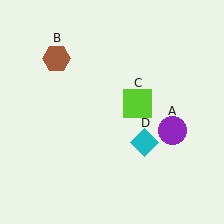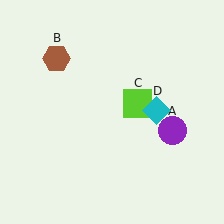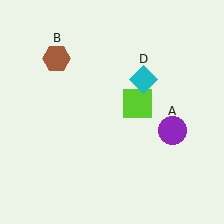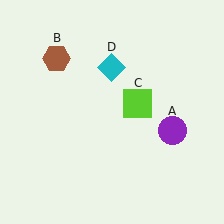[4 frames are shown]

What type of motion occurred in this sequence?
The cyan diamond (object D) rotated counterclockwise around the center of the scene.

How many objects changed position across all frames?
1 object changed position: cyan diamond (object D).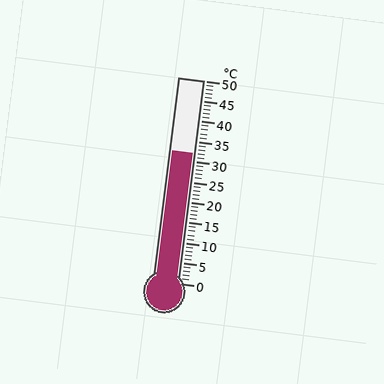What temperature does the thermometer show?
The thermometer shows approximately 32°C.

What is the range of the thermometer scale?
The thermometer scale ranges from 0°C to 50°C.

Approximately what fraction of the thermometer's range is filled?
The thermometer is filled to approximately 65% of its range.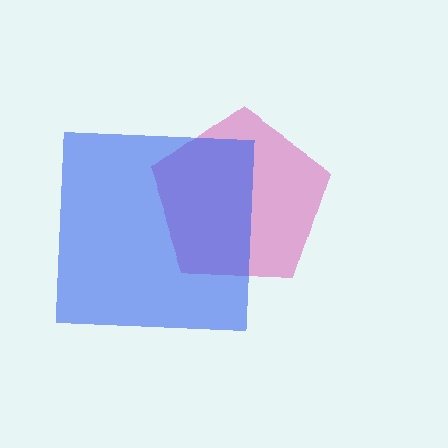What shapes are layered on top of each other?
The layered shapes are: a magenta pentagon, a blue square.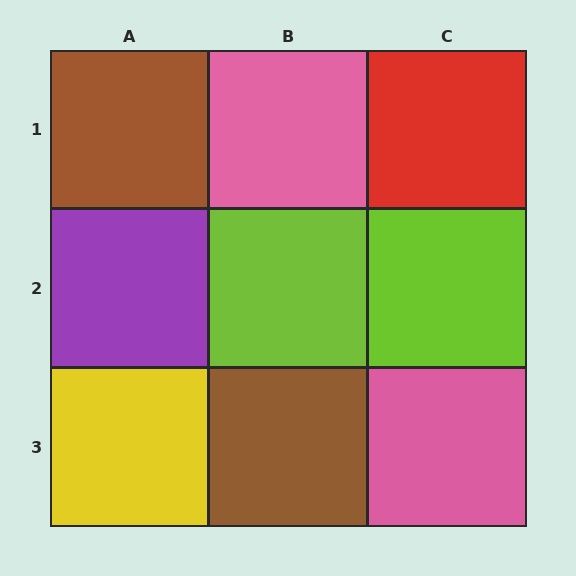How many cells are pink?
2 cells are pink.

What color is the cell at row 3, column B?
Brown.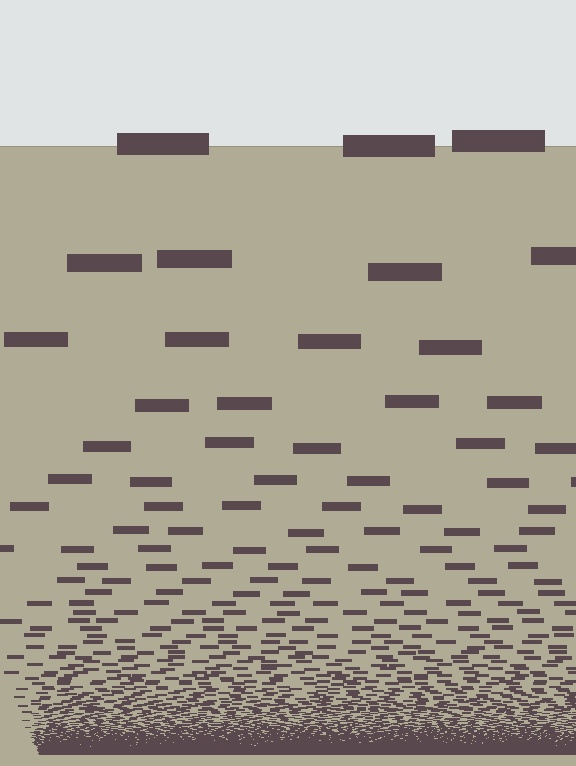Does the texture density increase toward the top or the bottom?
Density increases toward the bottom.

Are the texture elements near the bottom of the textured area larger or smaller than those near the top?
Smaller. The gradient is inverted — elements near the bottom are smaller and denser.